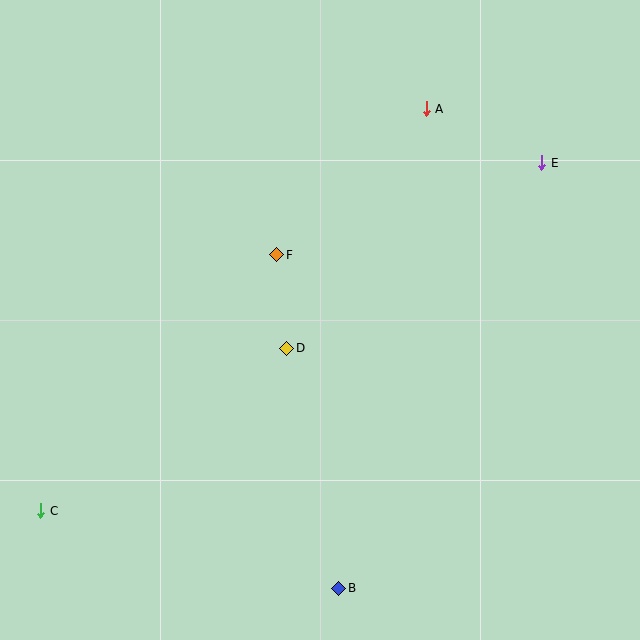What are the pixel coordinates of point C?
Point C is at (41, 511).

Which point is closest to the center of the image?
Point D at (287, 348) is closest to the center.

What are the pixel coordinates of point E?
Point E is at (542, 163).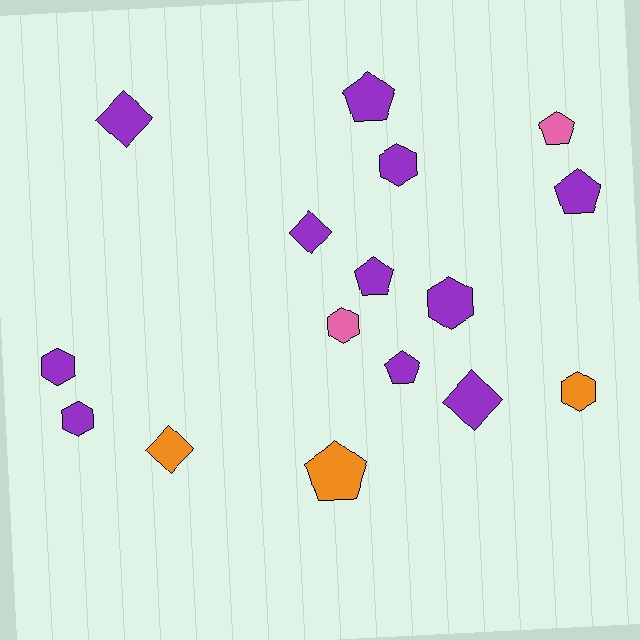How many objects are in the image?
There are 16 objects.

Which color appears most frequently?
Purple, with 11 objects.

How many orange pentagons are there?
There is 1 orange pentagon.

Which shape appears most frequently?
Hexagon, with 6 objects.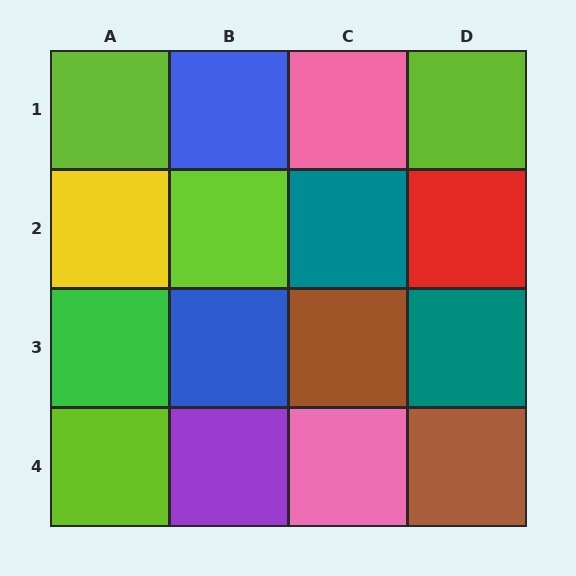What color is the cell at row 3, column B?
Blue.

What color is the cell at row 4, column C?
Pink.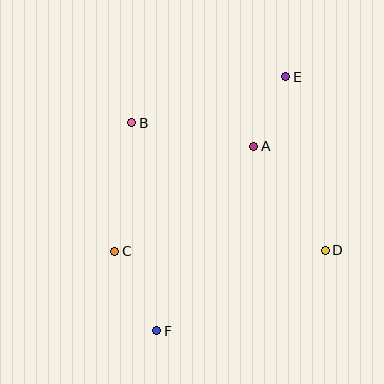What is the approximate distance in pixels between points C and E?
The distance between C and E is approximately 244 pixels.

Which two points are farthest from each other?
Points E and F are farthest from each other.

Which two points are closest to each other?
Points A and E are closest to each other.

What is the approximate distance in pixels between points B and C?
The distance between B and C is approximately 130 pixels.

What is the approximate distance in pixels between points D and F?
The distance between D and F is approximately 187 pixels.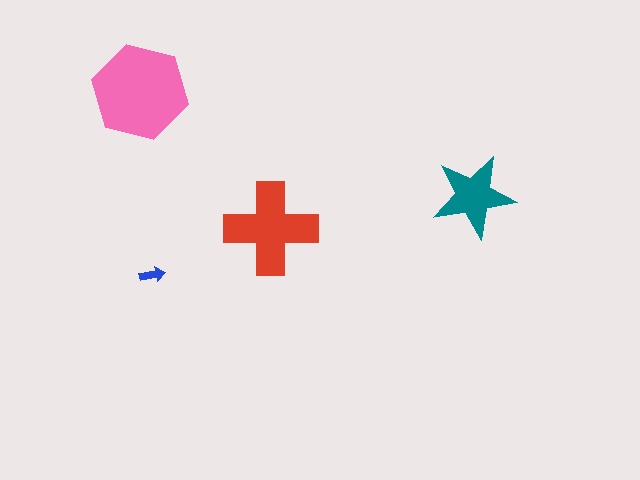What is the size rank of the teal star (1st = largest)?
3rd.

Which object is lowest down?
The blue arrow is bottommost.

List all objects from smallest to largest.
The blue arrow, the teal star, the red cross, the pink hexagon.